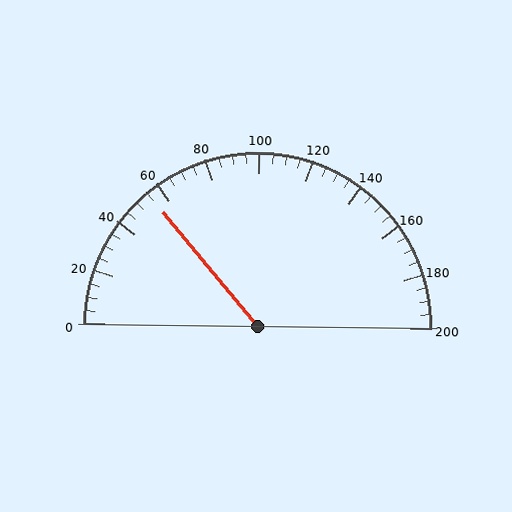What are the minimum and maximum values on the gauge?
The gauge ranges from 0 to 200.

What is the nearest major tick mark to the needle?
The nearest major tick mark is 60.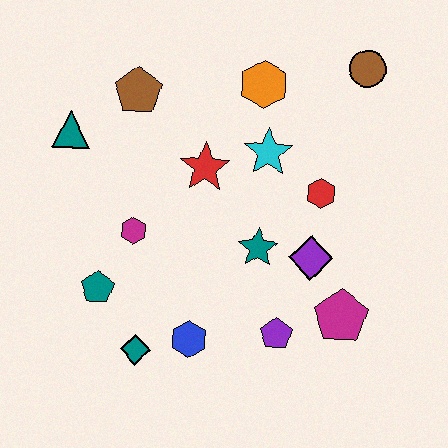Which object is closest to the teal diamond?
The blue hexagon is closest to the teal diamond.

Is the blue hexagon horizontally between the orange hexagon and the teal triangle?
Yes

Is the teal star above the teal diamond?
Yes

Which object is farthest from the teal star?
The teal triangle is farthest from the teal star.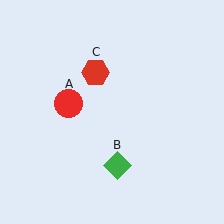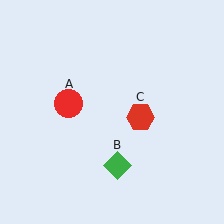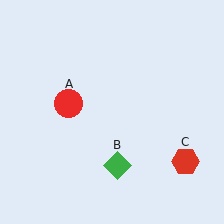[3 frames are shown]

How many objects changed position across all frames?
1 object changed position: red hexagon (object C).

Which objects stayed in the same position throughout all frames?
Red circle (object A) and green diamond (object B) remained stationary.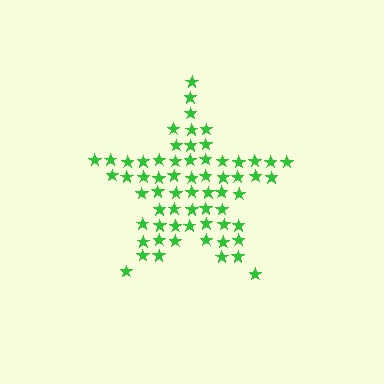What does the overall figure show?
The overall figure shows a star.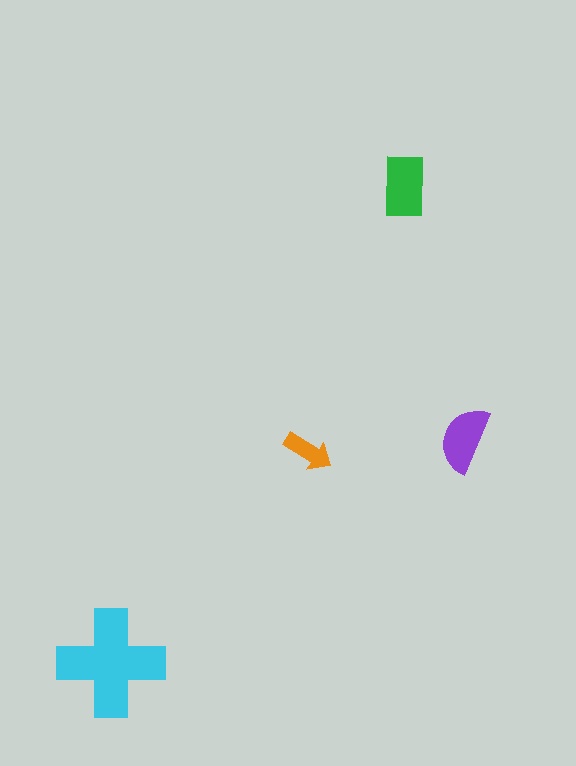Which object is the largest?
The cyan cross.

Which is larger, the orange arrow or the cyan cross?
The cyan cross.